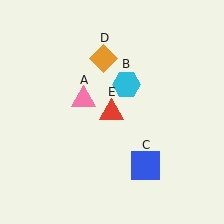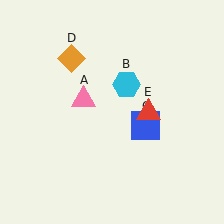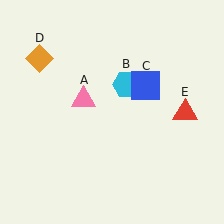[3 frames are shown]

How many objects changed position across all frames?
3 objects changed position: blue square (object C), orange diamond (object D), red triangle (object E).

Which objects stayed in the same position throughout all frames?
Pink triangle (object A) and cyan hexagon (object B) remained stationary.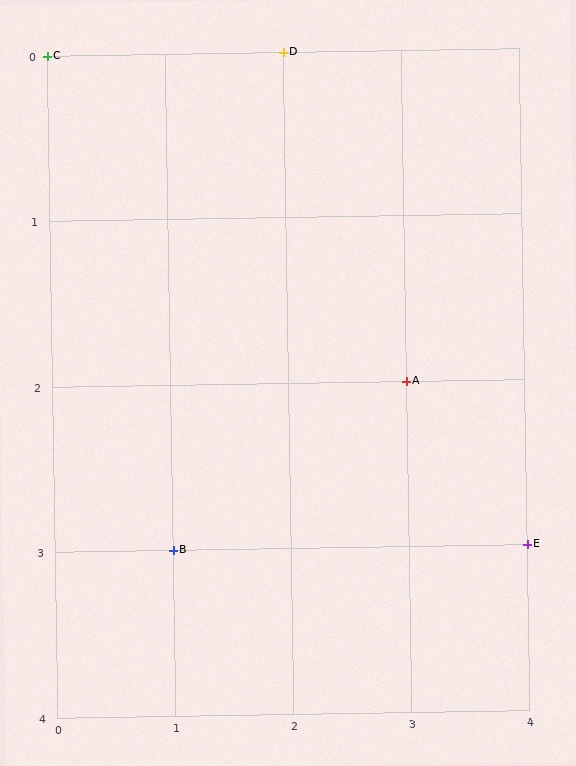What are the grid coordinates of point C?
Point C is at grid coordinates (0, 0).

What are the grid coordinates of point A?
Point A is at grid coordinates (3, 2).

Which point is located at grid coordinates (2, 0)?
Point D is at (2, 0).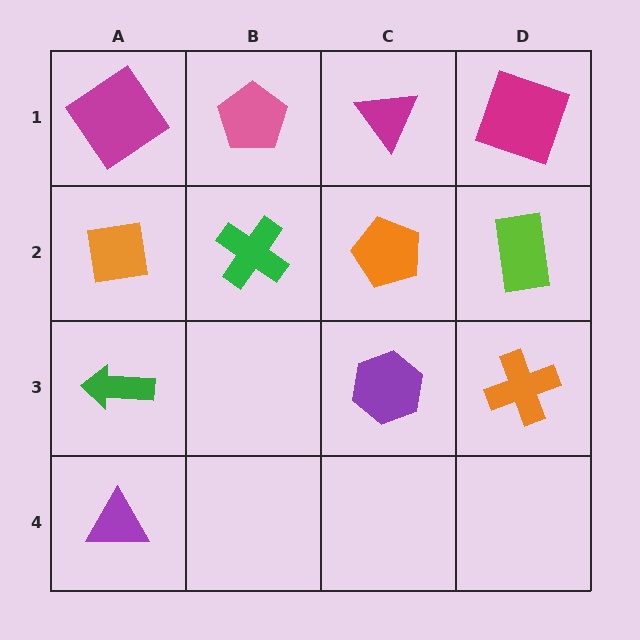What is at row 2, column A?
An orange square.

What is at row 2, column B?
A green cross.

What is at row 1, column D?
A magenta square.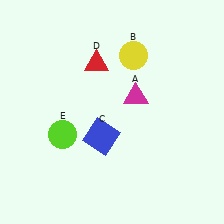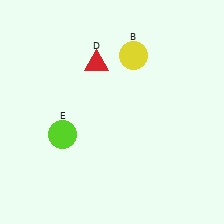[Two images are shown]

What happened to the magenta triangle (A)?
The magenta triangle (A) was removed in Image 2. It was in the top-right area of Image 1.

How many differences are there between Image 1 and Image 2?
There are 2 differences between the two images.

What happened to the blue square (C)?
The blue square (C) was removed in Image 2. It was in the bottom-left area of Image 1.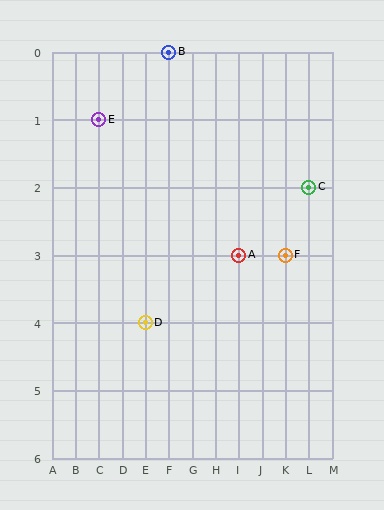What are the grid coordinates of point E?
Point E is at grid coordinates (C, 1).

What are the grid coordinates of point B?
Point B is at grid coordinates (F, 0).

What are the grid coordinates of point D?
Point D is at grid coordinates (E, 4).